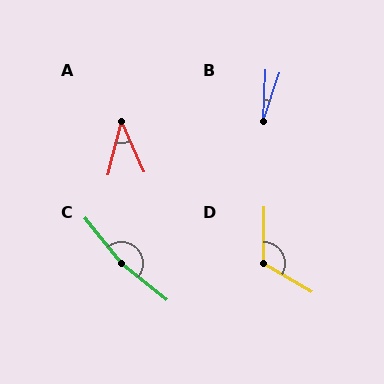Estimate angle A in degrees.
Approximately 38 degrees.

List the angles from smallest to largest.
B (17°), A (38°), D (120°), C (167°).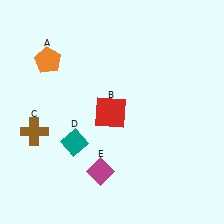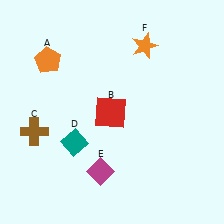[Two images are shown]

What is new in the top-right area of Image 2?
An orange star (F) was added in the top-right area of Image 2.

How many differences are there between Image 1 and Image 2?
There is 1 difference between the two images.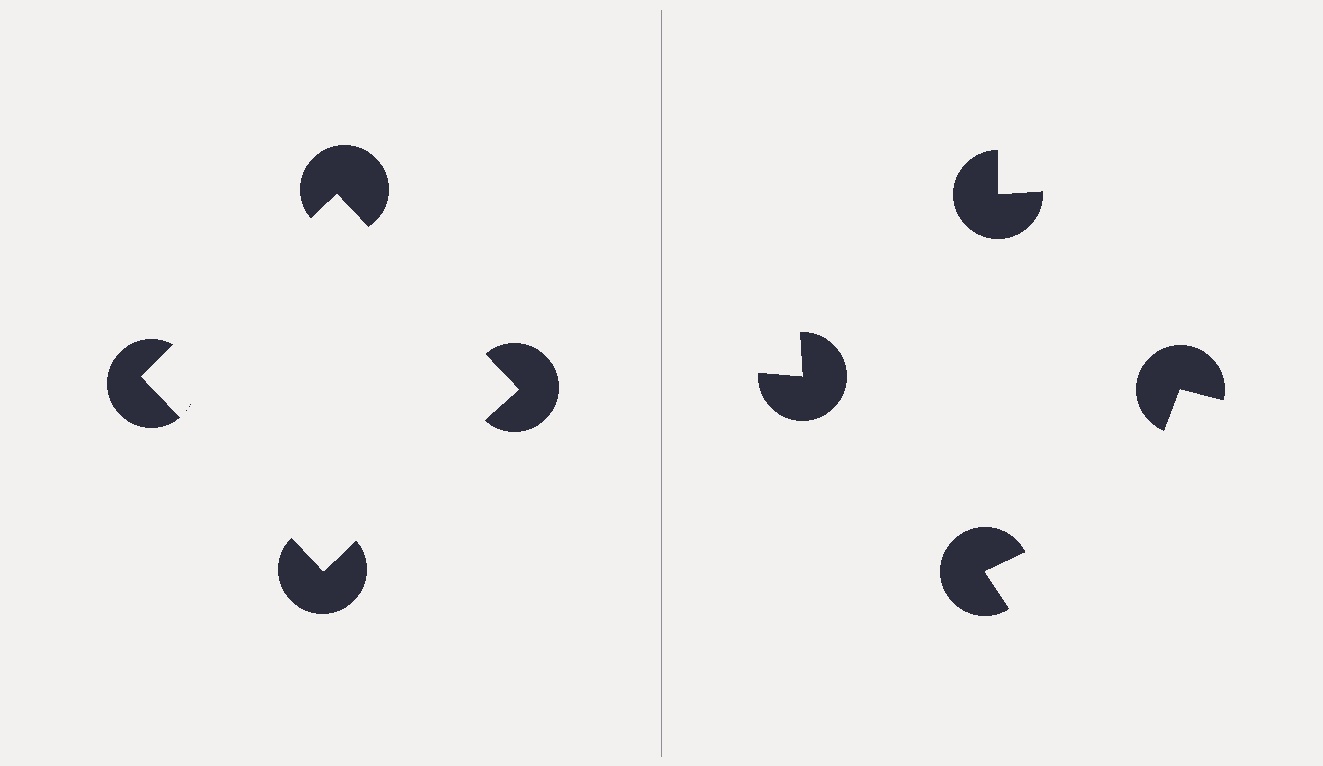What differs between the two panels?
The pac-man discs are positioned identically on both sides; only the wedge orientations differ. On the left they align to a square; on the right they are misaligned.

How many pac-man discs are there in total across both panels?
8 — 4 on each side.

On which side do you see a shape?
An illusory square appears on the left side. On the right side the wedge cuts are rotated, so no coherent shape forms.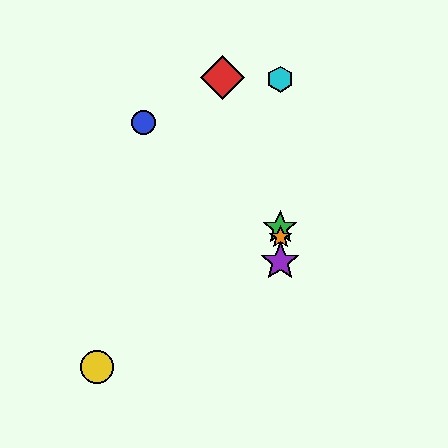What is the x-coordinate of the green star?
The green star is at x≈280.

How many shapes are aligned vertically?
4 shapes (the green star, the purple star, the orange star, the cyan hexagon) are aligned vertically.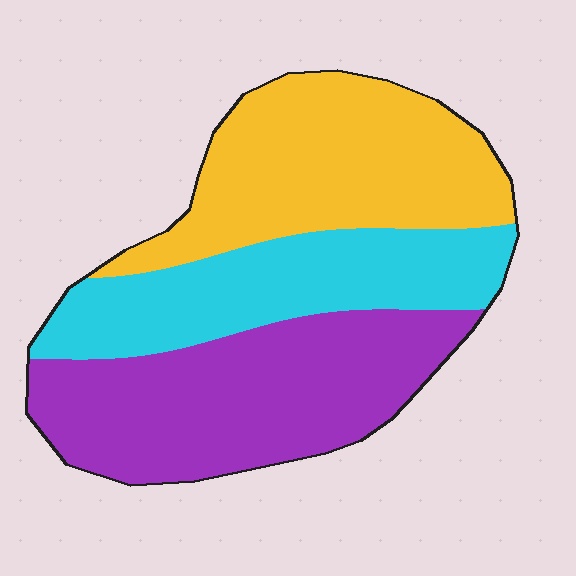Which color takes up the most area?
Purple, at roughly 40%.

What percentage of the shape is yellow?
Yellow takes up about one third (1/3) of the shape.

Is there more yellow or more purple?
Purple.